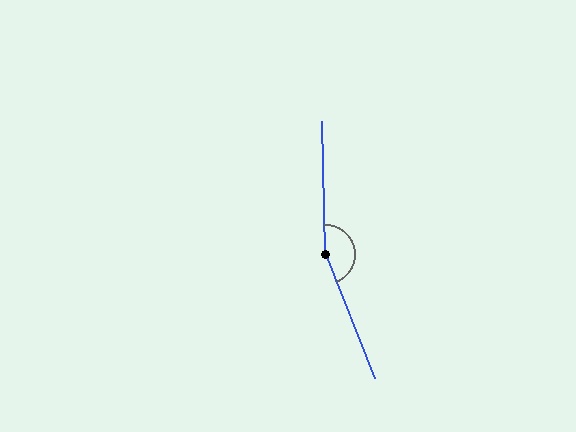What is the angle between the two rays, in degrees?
Approximately 160 degrees.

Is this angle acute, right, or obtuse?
It is obtuse.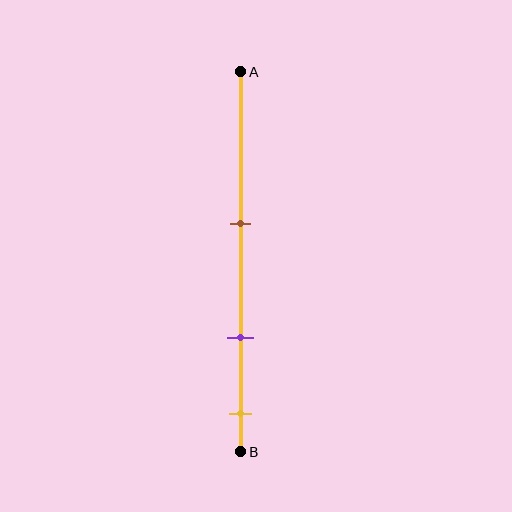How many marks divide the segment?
There are 3 marks dividing the segment.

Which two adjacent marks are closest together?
The purple and yellow marks are the closest adjacent pair.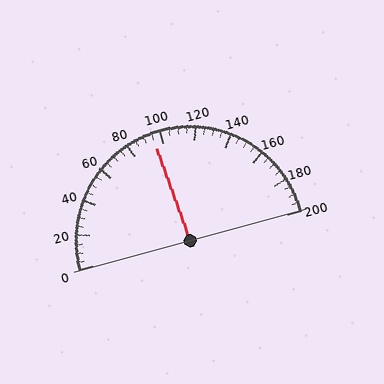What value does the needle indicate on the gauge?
The needle indicates approximately 95.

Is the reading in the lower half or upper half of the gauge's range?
The reading is in the lower half of the range (0 to 200).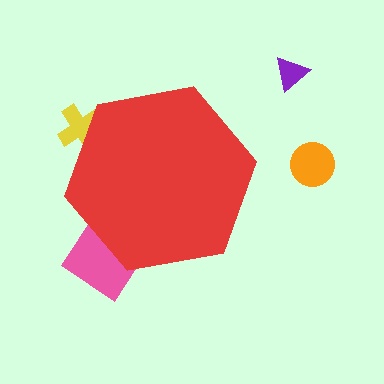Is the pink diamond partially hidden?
Yes, the pink diamond is partially hidden behind the red hexagon.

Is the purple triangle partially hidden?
No, the purple triangle is fully visible.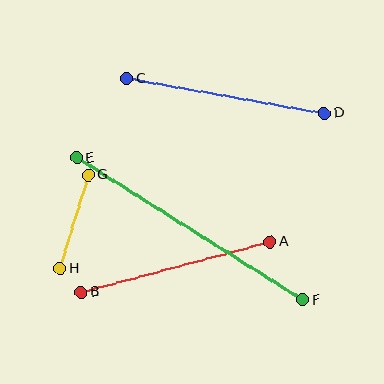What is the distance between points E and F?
The distance is approximately 267 pixels.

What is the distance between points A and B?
The distance is approximately 195 pixels.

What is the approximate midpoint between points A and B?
The midpoint is at approximately (175, 267) pixels.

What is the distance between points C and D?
The distance is approximately 201 pixels.